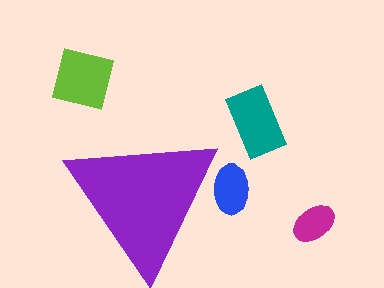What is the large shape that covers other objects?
A purple triangle.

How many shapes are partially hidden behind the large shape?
1 shape is partially hidden.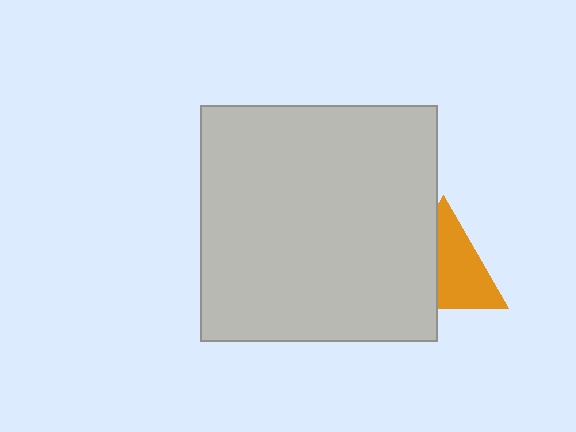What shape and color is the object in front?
The object in front is a light gray rectangle.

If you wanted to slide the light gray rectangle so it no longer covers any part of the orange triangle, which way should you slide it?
Slide it left — that is the most direct way to separate the two shapes.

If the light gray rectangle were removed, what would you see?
You would see the complete orange triangle.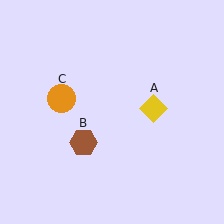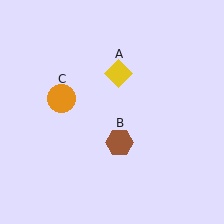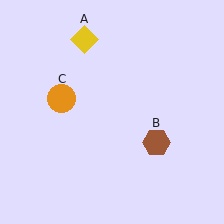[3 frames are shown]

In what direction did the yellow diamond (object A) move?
The yellow diamond (object A) moved up and to the left.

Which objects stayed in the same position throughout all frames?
Orange circle (object C) remained stationary.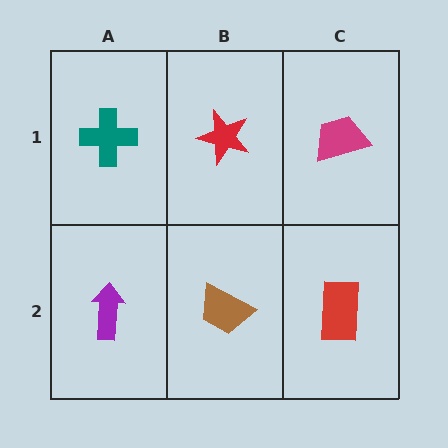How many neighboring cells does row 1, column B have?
3.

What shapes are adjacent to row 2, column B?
A red star (row 1, column B), a purple arrow (row 2, column A), a red rectangle (row 2, column C).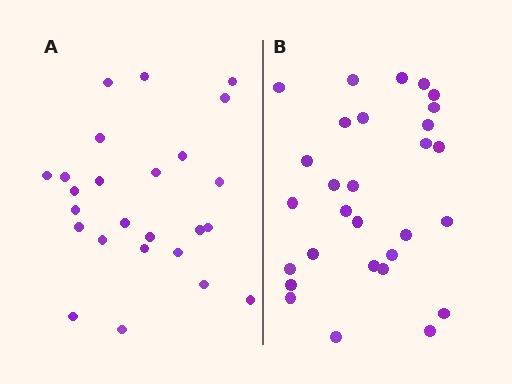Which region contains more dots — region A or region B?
Region B (the right region) has more dots.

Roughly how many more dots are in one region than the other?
Region B has about 4 more dots than region A.